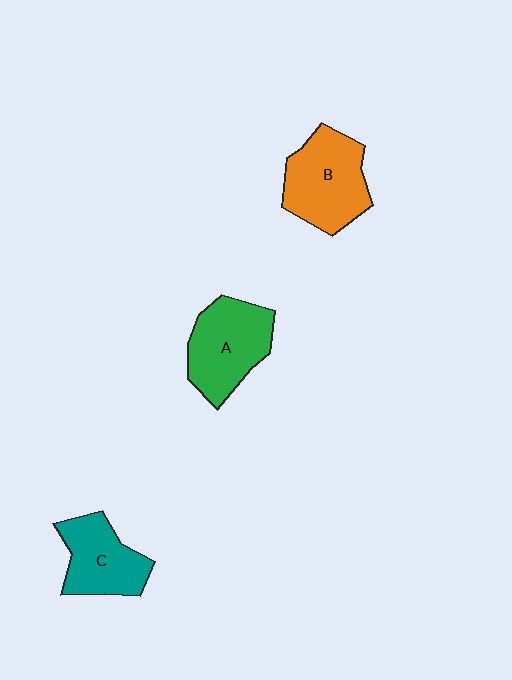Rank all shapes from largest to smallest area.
From largest to smallest: B (orange), A (green), C (teal).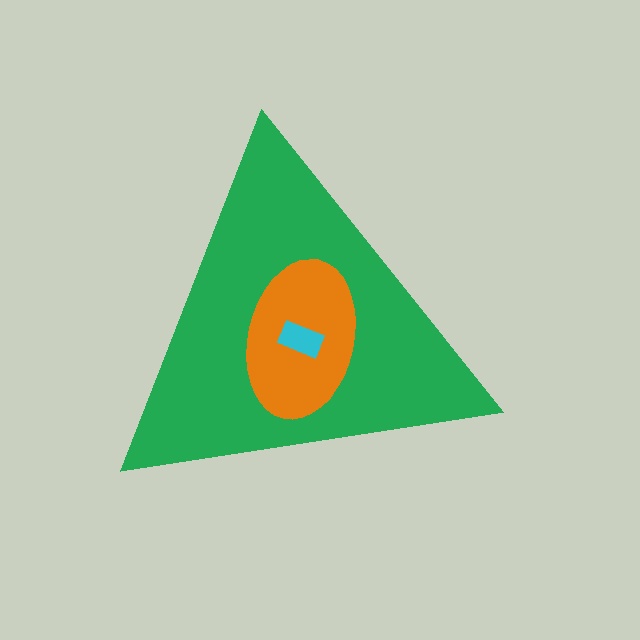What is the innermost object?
The cyan rectangle.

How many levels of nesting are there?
3.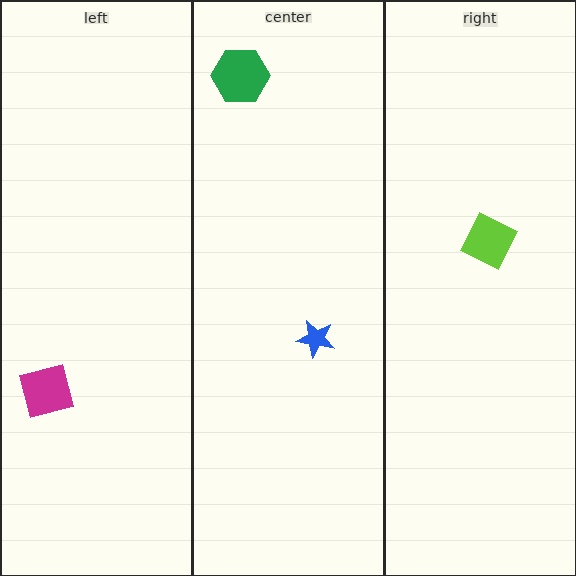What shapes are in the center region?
The green hexagon, the blue star.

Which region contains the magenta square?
The left region.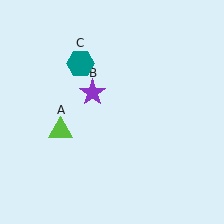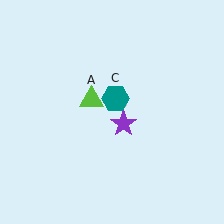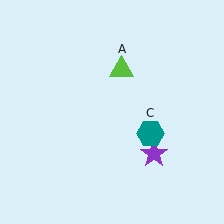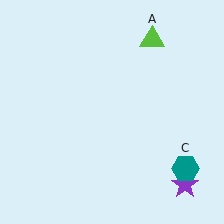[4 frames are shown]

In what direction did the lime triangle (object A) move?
The lime triangle (object A) moved up and to the right.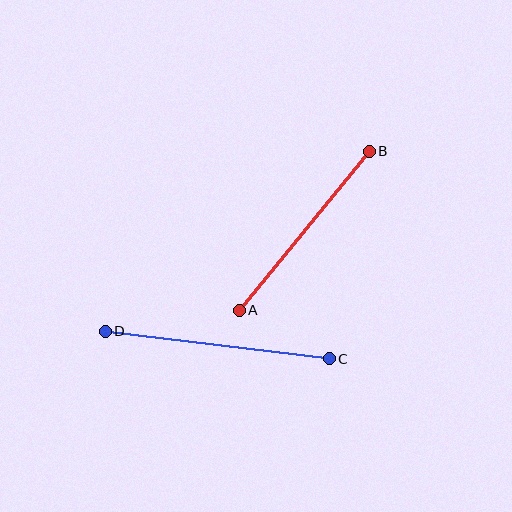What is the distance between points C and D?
The distance is approximately 226 pixels.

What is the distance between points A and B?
The distance is approximately 205 pixels.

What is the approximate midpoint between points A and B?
The midpoint is at approximately (304, 231) pixels.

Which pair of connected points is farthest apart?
Points C and D are farthest apart.